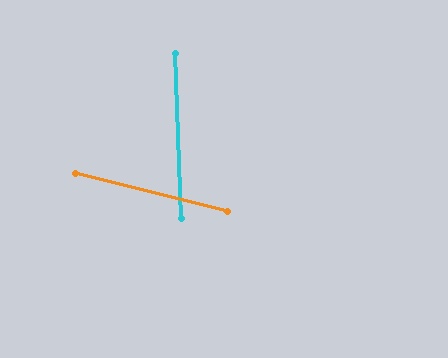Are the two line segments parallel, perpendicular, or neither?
Neither parallel nor perpendicular — they differ by about 74°.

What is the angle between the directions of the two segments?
Approximately 74 degrees.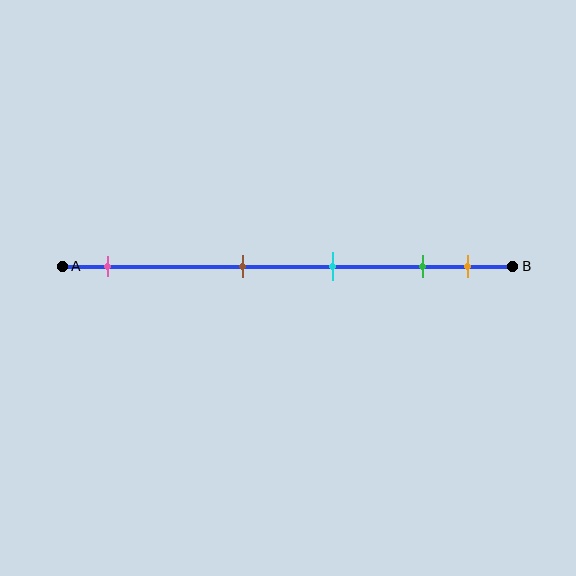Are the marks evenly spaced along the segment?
No, the marks are not evenly spaced.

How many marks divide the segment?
There are 5 marks dividing the segment.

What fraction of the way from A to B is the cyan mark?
The cyan mark is approximately 60% (0.6) of the way from A to B.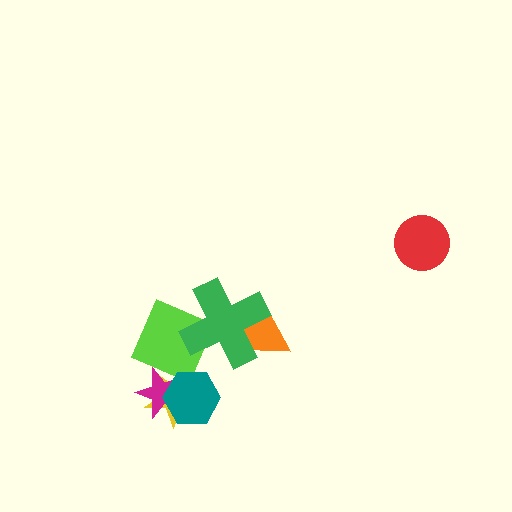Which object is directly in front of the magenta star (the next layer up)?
The lime diamond is directly in front of the magenta star.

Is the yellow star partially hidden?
Yes, it is partially covered by another shape.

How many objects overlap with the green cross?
2 objects overlap with the green cross.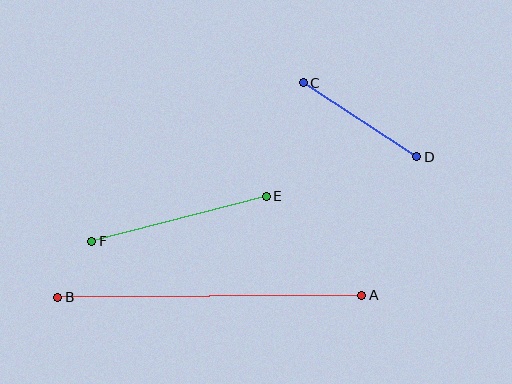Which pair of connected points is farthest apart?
Points A and B are farthest apart.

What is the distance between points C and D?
The distance is approximately 136 pixels.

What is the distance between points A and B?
The distance is approximately 304 pixels.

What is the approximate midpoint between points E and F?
The midpoint is at approximately (179, 219) pixels.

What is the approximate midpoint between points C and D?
The midpoint is at approximately (360, 120) pixels.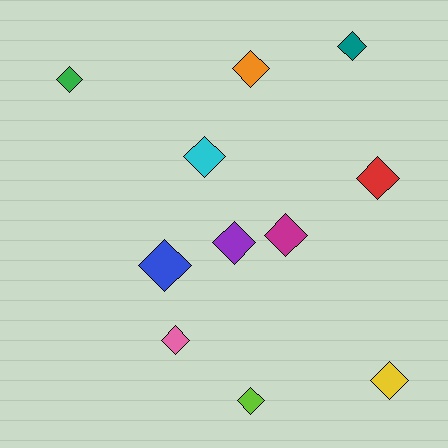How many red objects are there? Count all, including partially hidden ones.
There is 1 red object.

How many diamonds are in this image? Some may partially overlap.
There are 11 diamonds.